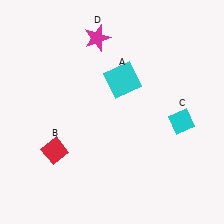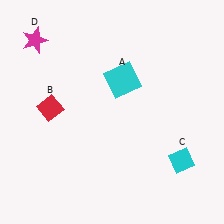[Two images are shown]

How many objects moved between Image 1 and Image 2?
3 objects moved between the two images.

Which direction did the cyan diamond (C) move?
The cyan diamond (C) moved down.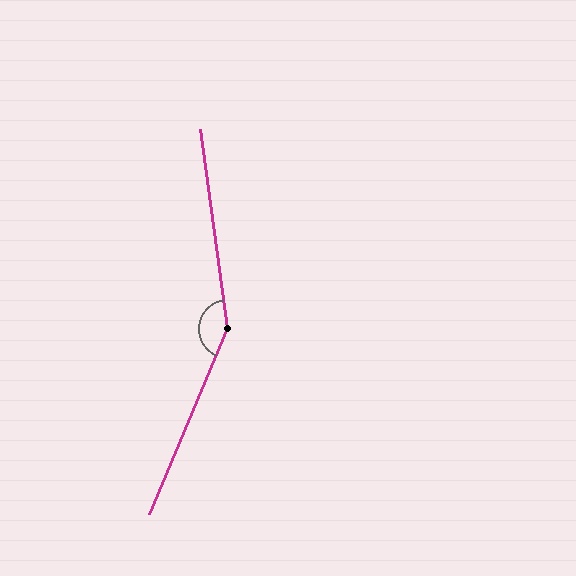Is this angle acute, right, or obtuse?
It is obtuse.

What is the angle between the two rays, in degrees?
Approximately 149 degrees.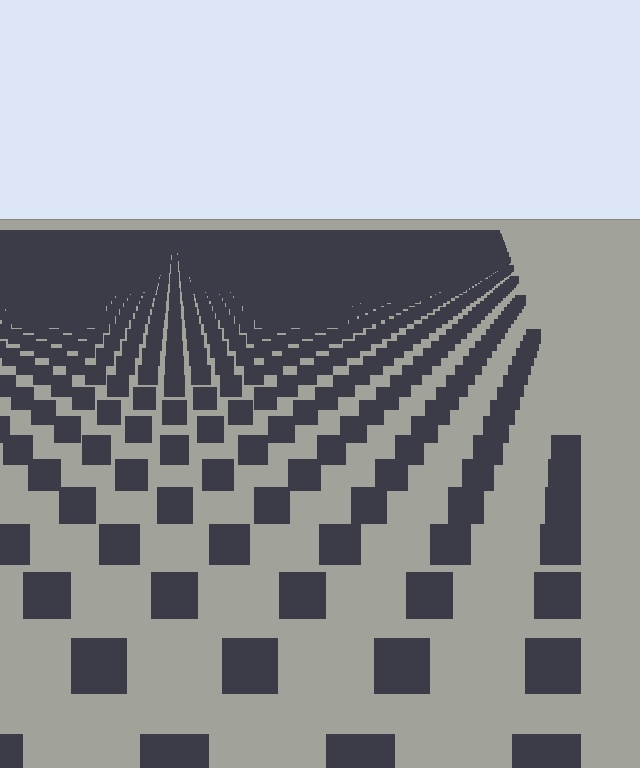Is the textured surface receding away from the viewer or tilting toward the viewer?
The surface is receding away from the viewer. Texture elements get smaller and denser toward the top.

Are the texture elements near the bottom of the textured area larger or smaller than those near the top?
Larger. Near the bottom, elements are closer to the viewer and appear at a bigger on-screen size.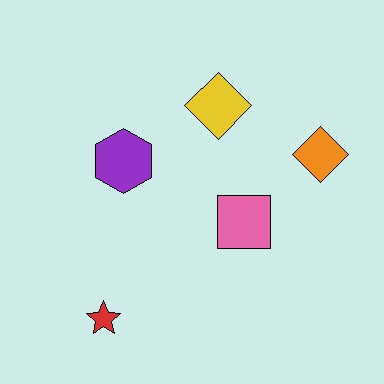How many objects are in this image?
There are 5 objects.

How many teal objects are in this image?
There are no teal objects.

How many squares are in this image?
There is 1 square.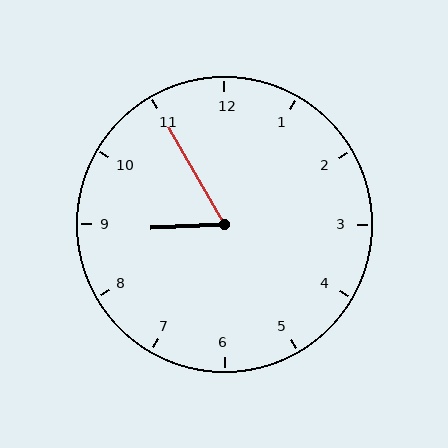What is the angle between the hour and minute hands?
Approximately 62 degrees.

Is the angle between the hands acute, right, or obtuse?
It is acute.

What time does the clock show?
8:55.